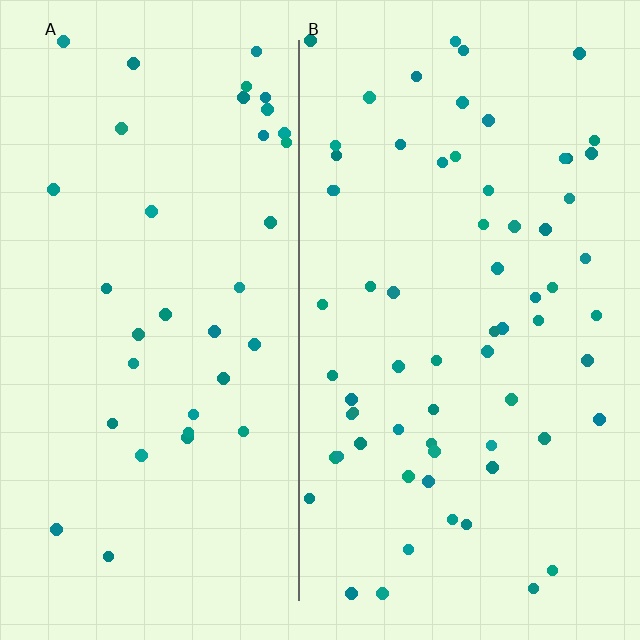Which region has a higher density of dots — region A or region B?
B (the right).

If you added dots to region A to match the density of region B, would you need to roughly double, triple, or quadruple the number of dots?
Approximately double.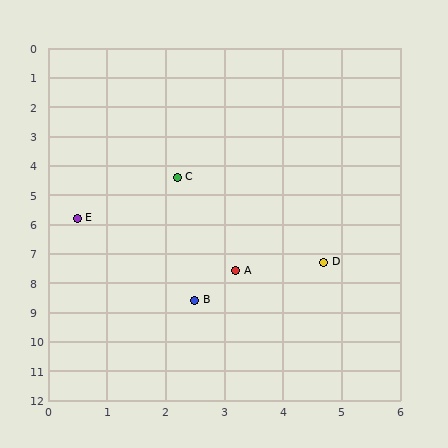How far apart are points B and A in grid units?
Points B and A are about 1.2 grid units apart.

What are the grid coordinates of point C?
Point C is at approximately (2.2, 4.4).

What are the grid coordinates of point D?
Point D is at approximately (4.7, 7.3).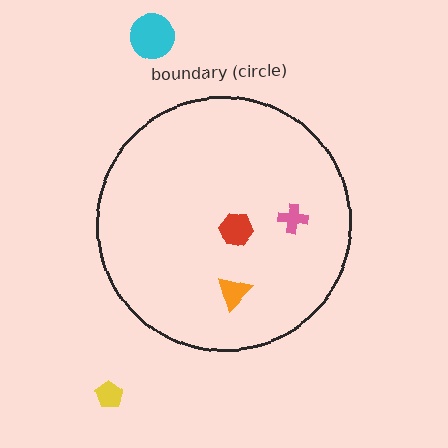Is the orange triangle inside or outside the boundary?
Inside.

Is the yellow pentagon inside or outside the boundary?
Outside.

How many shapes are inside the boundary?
3 inside, 2 outside.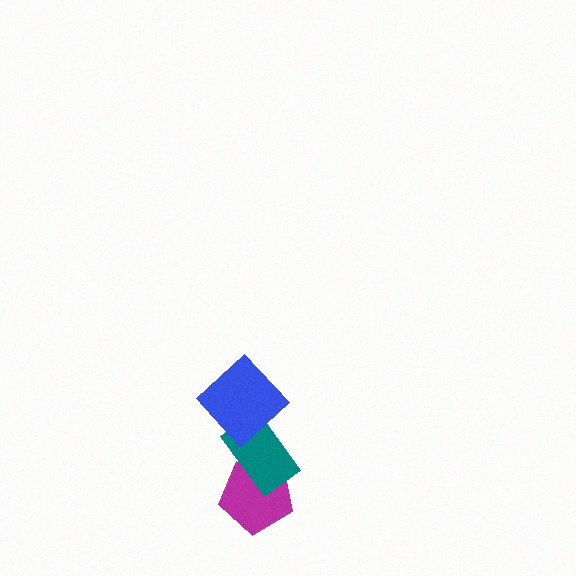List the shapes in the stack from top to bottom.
From top to bottom: the blue diamond, the teal rectangle, the magenta pentagon.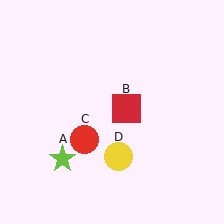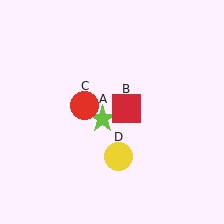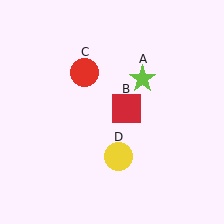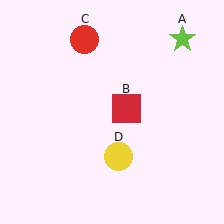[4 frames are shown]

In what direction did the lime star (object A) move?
The lime star (object A) moved up and to the right.